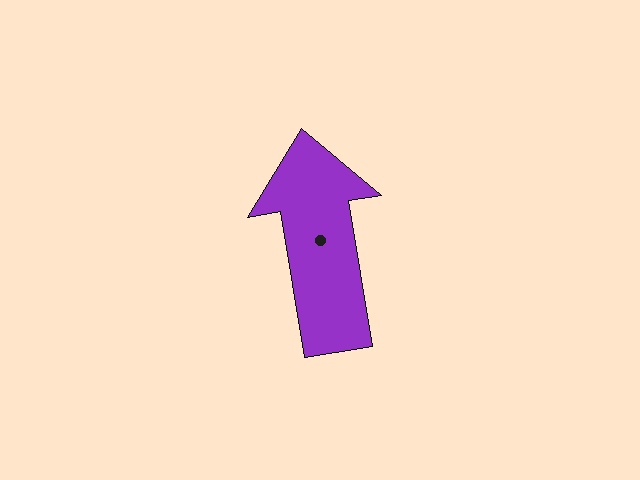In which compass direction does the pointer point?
North.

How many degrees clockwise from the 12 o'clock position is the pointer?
Approximately 351 degrees.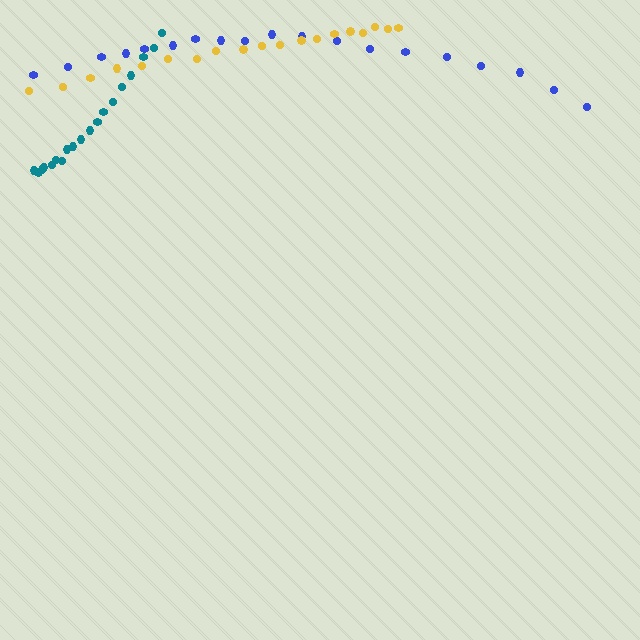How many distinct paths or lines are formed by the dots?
There are 3 distinct paths.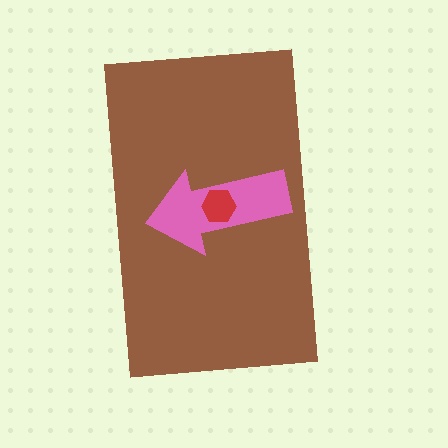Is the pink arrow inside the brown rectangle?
Yes.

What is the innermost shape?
The red hexagon.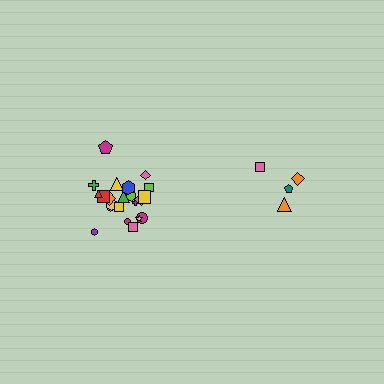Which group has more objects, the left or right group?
The left group.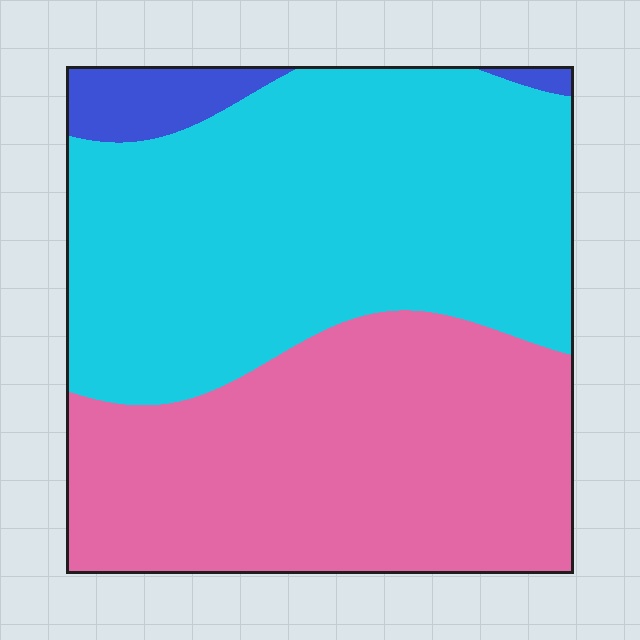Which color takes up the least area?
Blue, at roughly 5%.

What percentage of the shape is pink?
Pink covers 43% of the shape.